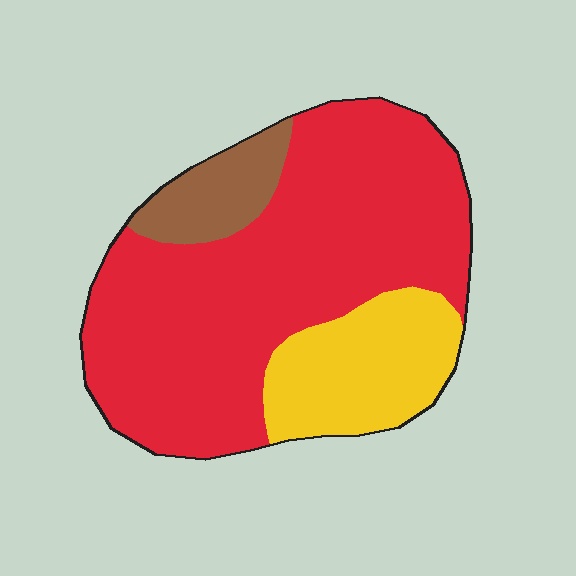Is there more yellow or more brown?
Yellow.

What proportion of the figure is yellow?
Yellow takes up between a sixth and a third of the figure.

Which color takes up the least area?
Brown, at roughly 10%.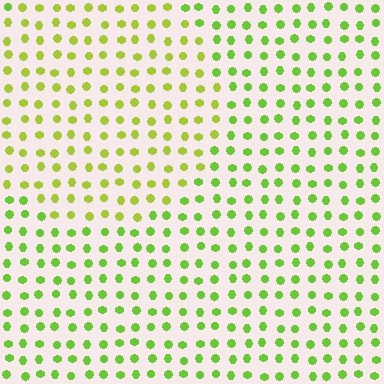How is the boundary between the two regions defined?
The boundary is defined purely by a slight shift in hue (about 25 degrees). Spacing, size, and orientation are identical on both sides.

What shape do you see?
I see a circle.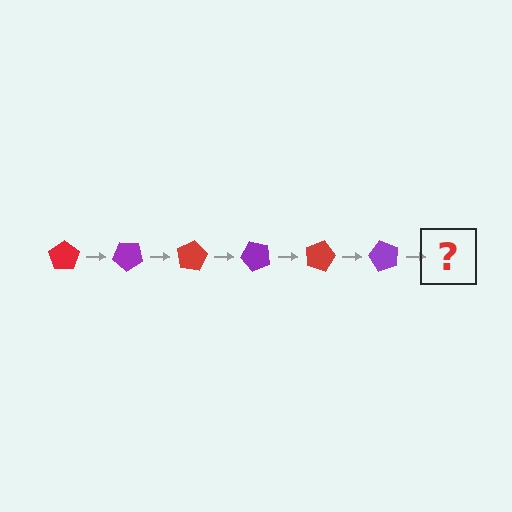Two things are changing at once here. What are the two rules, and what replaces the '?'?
The two rules are that it rotates 40 degrees each step and the color cycles through red and purple. The '?' should be a red pentagon, rotated 240 degrees from the start.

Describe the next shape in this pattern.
It should be a red pentagon, rotated 240 degrees from the start.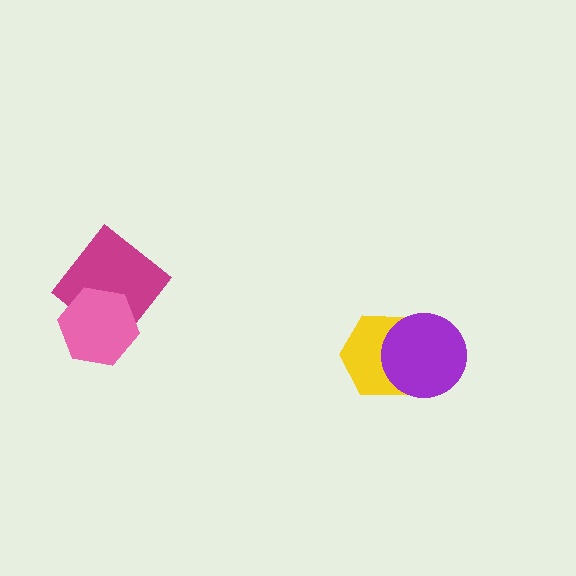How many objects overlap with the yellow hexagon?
1 object overlaps with the yellow hexagon.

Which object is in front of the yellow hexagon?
The purple circle is in front of the yellow hexagon.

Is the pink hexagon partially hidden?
No, no other shape covers it.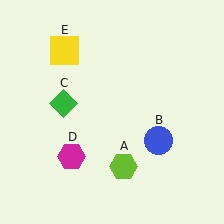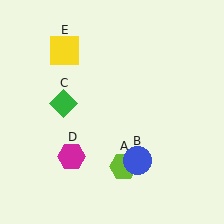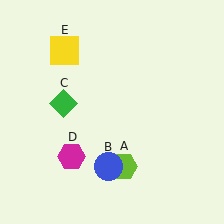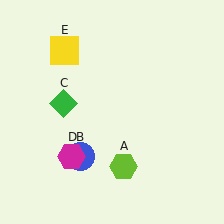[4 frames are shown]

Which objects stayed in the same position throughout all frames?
Lime hexagon (object A) and green diamond (object C) and magenta hexagon (object D) and yellow square (object E) remained stationary.